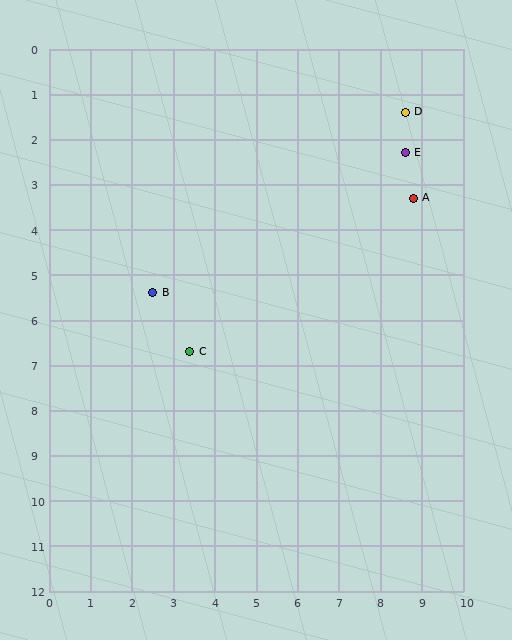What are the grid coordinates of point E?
Point E is at approximately (8.6, 2.3).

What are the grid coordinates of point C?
Point C is at approximately (3.4, 6.7).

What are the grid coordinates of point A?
Point A is at approximately (8.8, 3.3).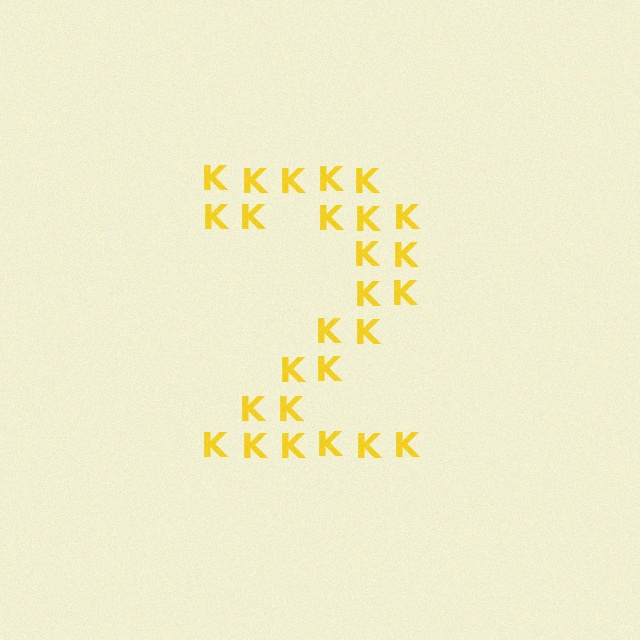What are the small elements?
The small elements are letter K's.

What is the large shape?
The large shape is the digit 2.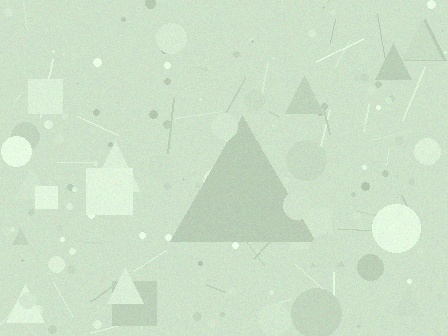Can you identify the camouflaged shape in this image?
The camouflaged shape is a triangle.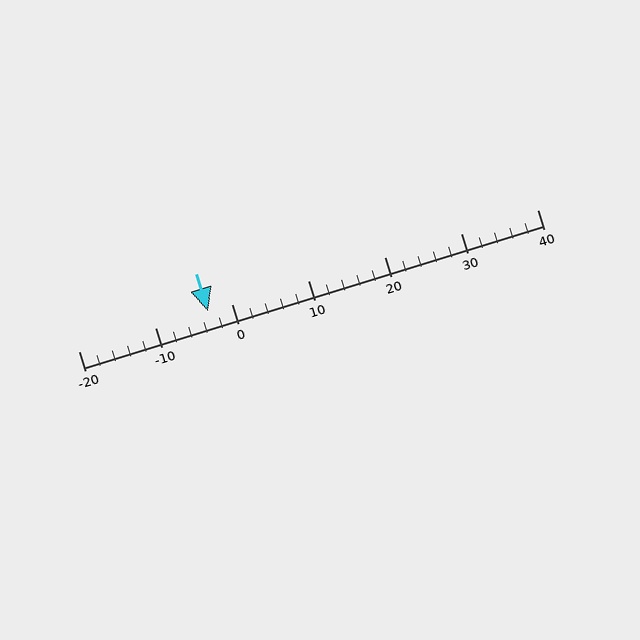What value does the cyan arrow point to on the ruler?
The cyan arrow points to approximately -3.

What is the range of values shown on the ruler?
The ruler shows values from -20 to 40.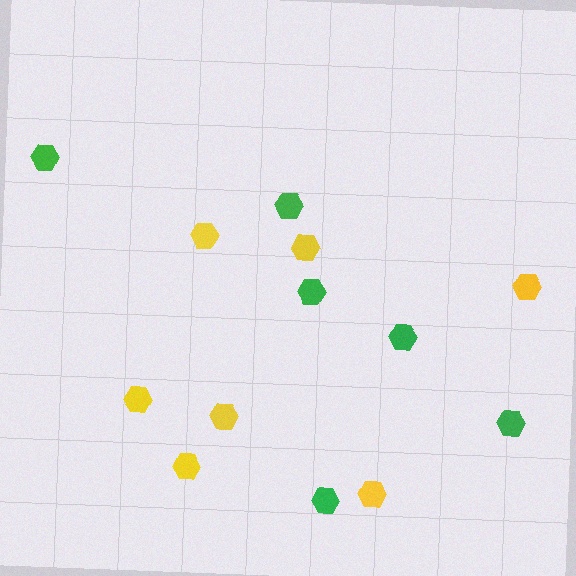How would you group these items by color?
There are 2 groups: one group of yellow hexagons (7) and one group of green hexagons (6).